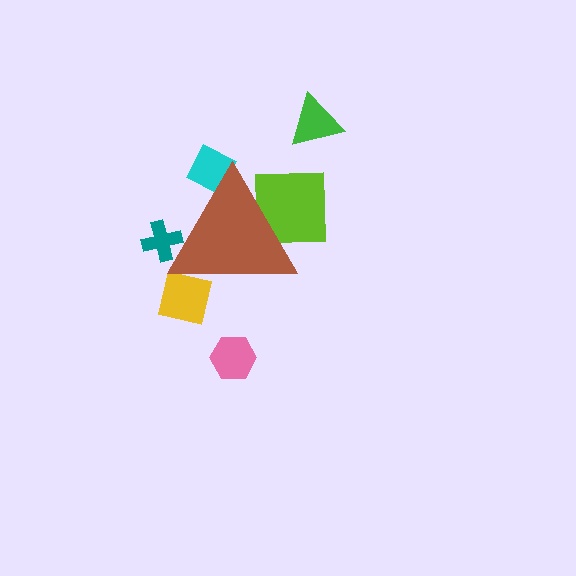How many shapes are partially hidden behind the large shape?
4 shapes are partially hidden.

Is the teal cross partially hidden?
Yes, the teal cross is partially hidden behind the brown triangle.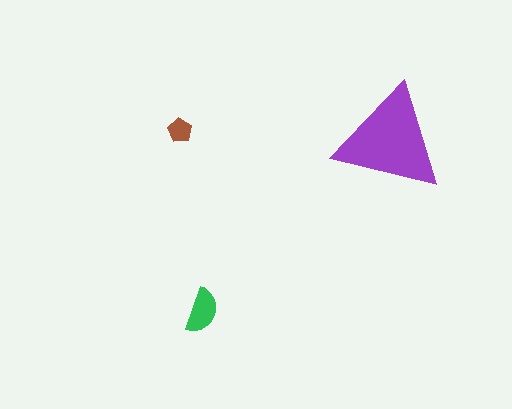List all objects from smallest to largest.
The brown pentagon, the green semicircle, the purple triangle.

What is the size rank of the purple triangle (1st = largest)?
1st.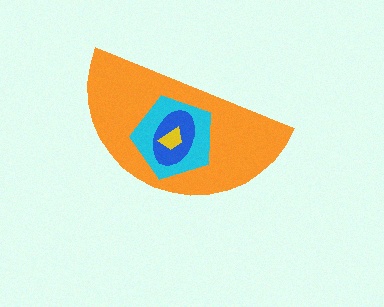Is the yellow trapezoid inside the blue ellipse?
Yes.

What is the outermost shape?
The orange semicircle.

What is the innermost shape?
The yellow trapezoid.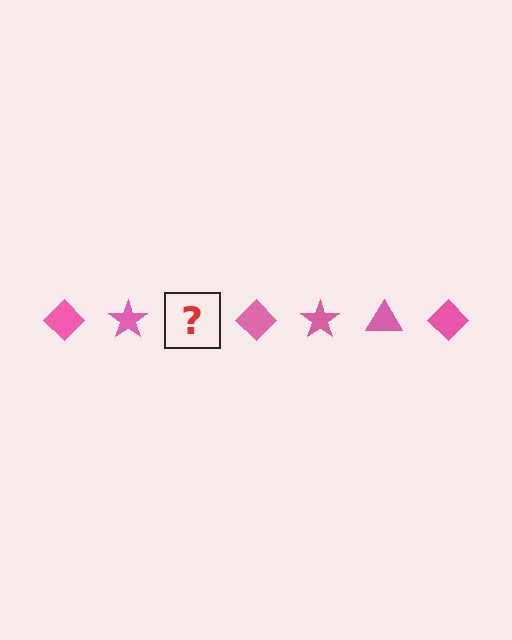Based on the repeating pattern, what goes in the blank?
The blank should be a pink triangle.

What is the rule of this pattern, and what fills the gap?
The rule is that the pattern cycles through diamond, star, triangle shapes in pink. The gap should be filled with a pink triangle.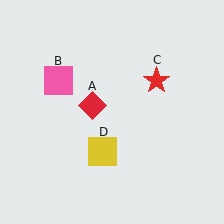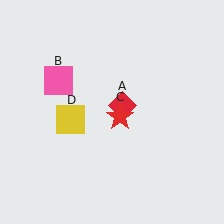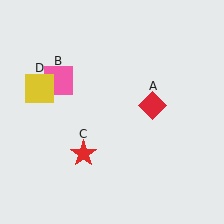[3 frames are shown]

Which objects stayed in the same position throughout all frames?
Pink square (object B) remained stationary.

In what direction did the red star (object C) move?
The red star (object C) moved down and to the left.